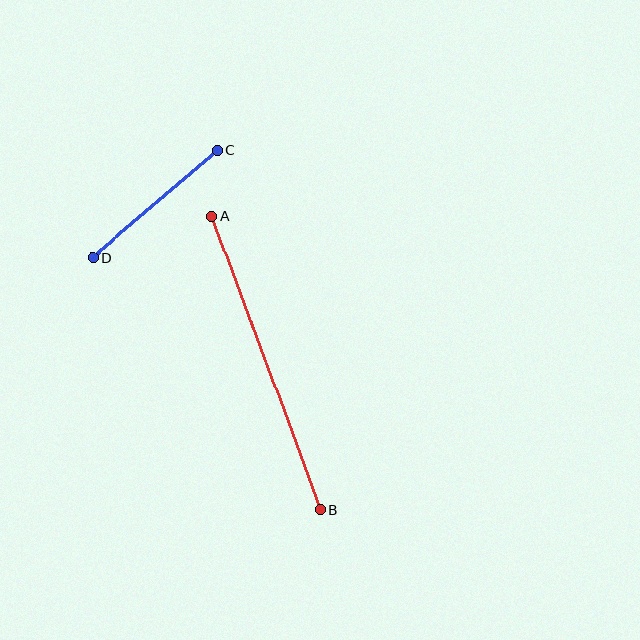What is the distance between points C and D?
The distance is approximately 164 pixels.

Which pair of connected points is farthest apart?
Points A and B are farthest apart.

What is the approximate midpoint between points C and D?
The midpoint is at approximately (155, 204) pixels.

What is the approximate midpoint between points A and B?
The midpoint is at approximately (266, 363) pixels.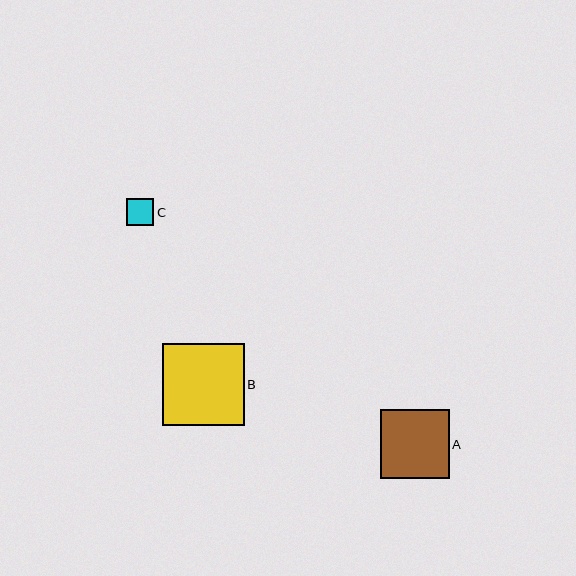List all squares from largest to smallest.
From largest to smallest: B, A, C.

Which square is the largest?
Square B is the largest with a size of approximately 81 pixels.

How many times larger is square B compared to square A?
Square B is approximately 1.2 times the size of square A.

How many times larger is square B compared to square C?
Square B is approximately 3.0 times the size of square C.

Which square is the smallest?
Square C is the smallest with a size of approximately 27 pixels.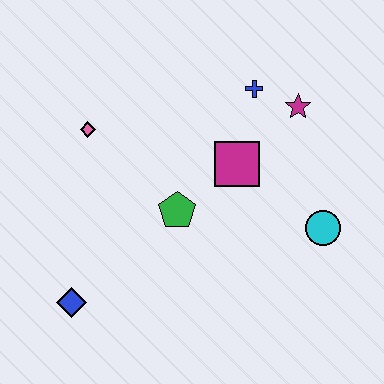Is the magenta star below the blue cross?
Yes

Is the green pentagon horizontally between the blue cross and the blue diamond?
Yes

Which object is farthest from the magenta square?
The blue diamond is farthest from the magenta square.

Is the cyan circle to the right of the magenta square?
Yes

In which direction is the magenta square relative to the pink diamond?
The magenta square is to the right of the pink diamond.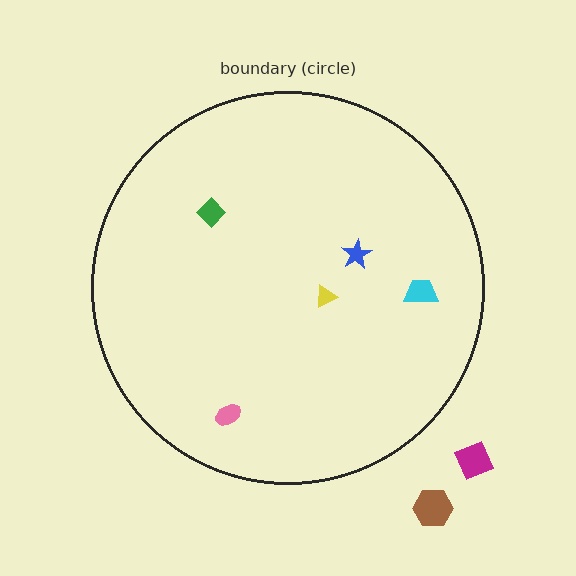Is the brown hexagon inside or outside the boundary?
Outside.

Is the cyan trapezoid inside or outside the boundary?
Inside.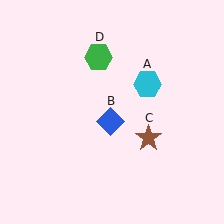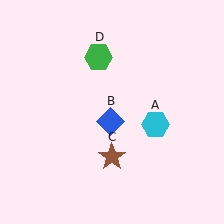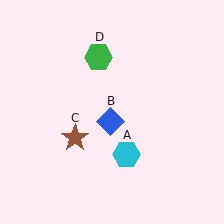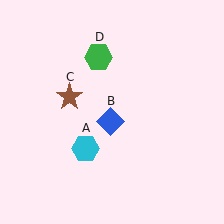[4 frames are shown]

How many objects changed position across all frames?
2 objects changed position: cyan hexagon (object A), brown star (object C).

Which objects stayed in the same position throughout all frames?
Blue diamond (object B) and green hexagon (object D) remained stationary.